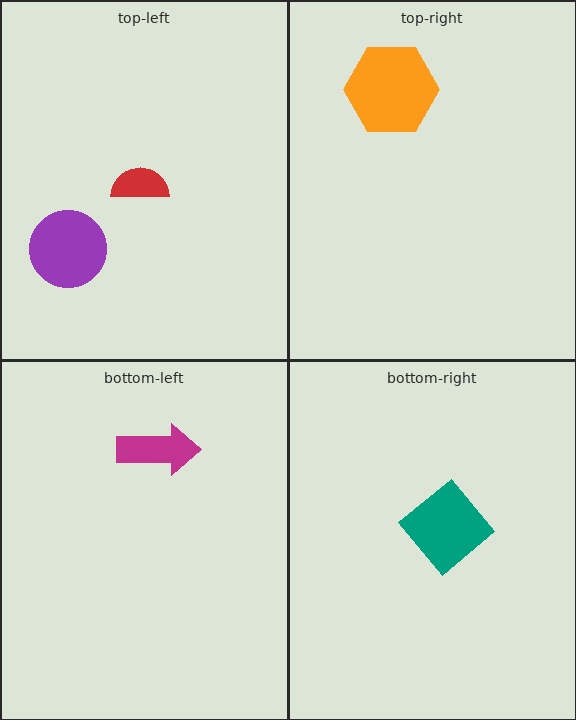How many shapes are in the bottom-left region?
1.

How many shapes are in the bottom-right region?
1.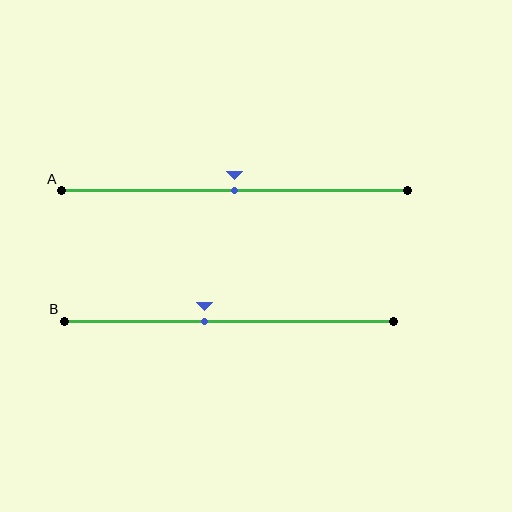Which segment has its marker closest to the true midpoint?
Segment A has its marker closest to the true midpoint.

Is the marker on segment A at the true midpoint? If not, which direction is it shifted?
Yes, the marker on segment A is at the true midpoint.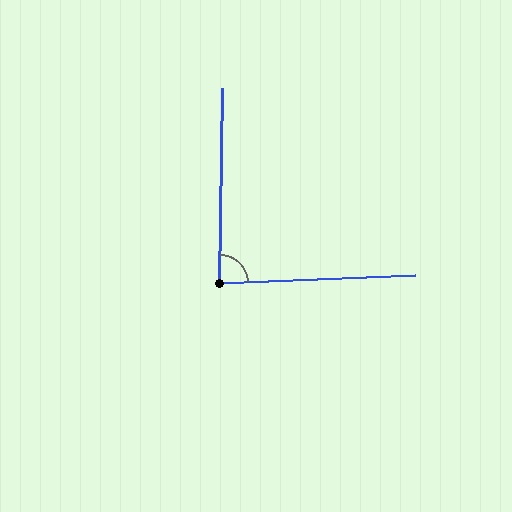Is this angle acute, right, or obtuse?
It is approximately a right angle.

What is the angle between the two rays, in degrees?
Approximately 87 degrees.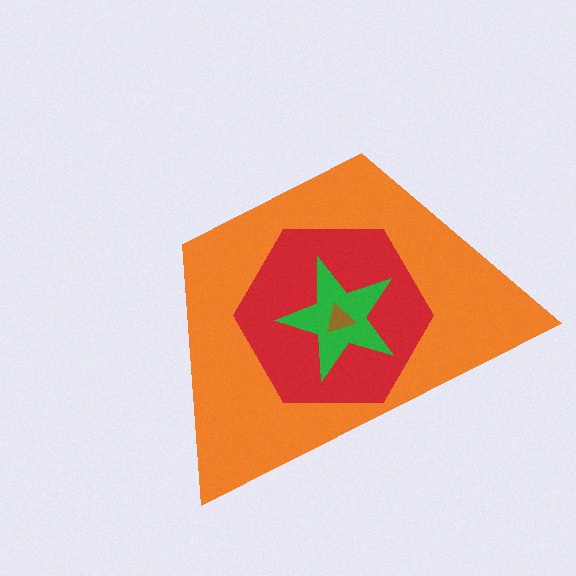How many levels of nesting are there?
4.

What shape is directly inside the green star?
The brown triangle.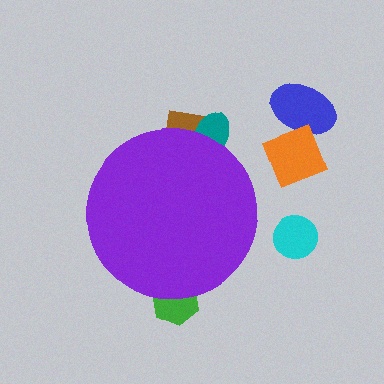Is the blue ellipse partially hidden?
No, the blue ellipse is fully visible.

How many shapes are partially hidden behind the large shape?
3 shapes are partially hidden.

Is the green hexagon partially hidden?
Yes, the green hexagon is partially hidden behind the purple circle.